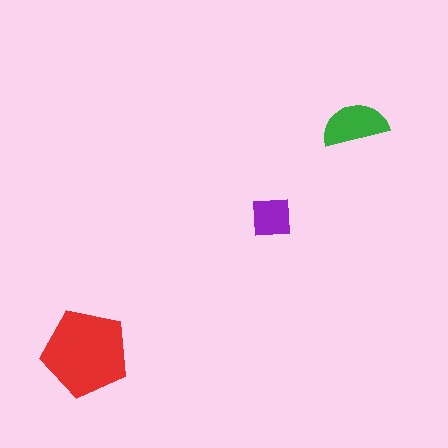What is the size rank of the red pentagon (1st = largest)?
1st.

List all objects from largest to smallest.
The red pentagon, the green semicircle, the purple square.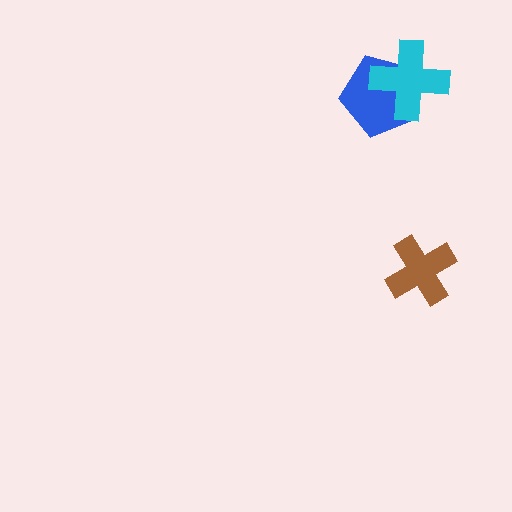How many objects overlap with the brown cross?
0 objects overlap with the brown cross.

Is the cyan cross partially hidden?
No, no other shape covers it.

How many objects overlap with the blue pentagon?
1 object overlaps with the blue pentagon.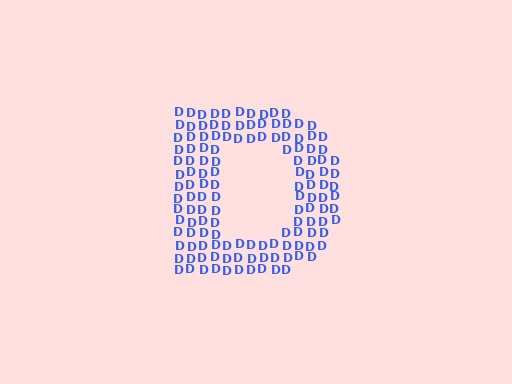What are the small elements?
The small elements are letter D's.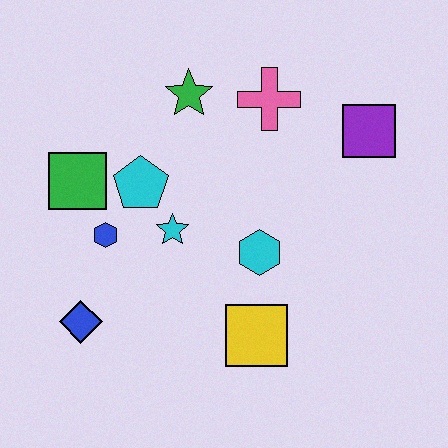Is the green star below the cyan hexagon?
No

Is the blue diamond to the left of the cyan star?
Yes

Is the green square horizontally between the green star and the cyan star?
No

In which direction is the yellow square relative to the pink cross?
The yellow square is below the pink cross.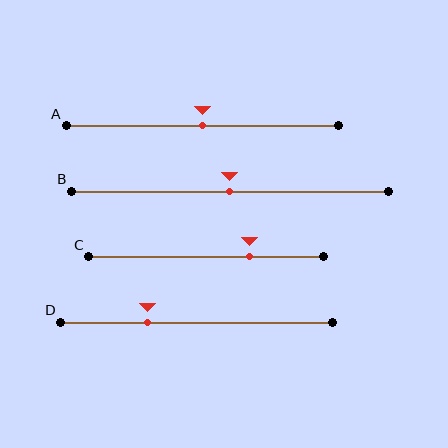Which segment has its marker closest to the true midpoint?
Segment A has its marker closest to the true midpoint.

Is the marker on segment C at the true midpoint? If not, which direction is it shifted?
No, the marker on segment C is shifted to the right by about 19% of the segment length.